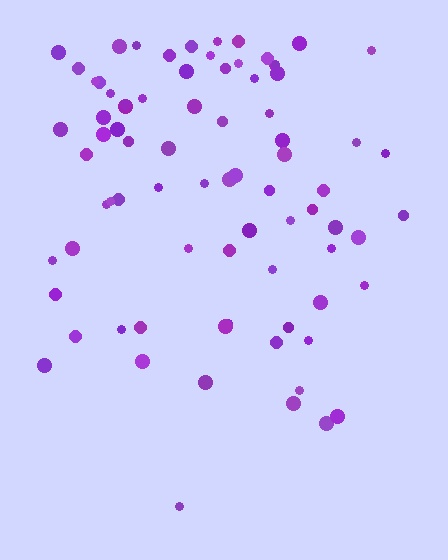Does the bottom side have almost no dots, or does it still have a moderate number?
Still a moderate number, just noticeably fewer than the top.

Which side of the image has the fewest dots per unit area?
The bottom.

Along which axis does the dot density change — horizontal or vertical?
Vertical.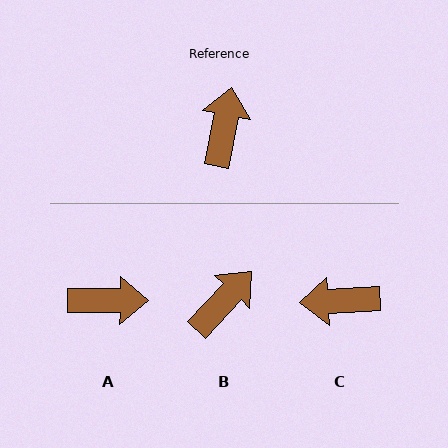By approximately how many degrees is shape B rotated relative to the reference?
Approximately 32 degrees clockwise.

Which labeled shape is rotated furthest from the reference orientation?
C, about 104 degrees away.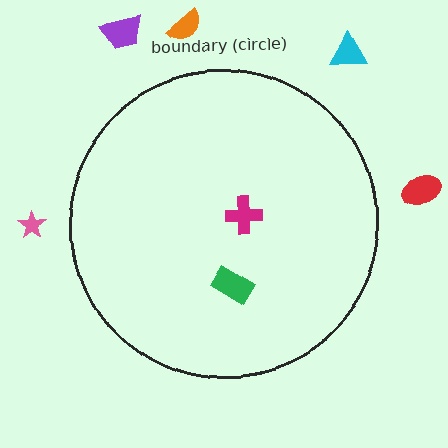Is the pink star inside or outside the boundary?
Outside.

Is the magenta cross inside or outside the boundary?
Inside.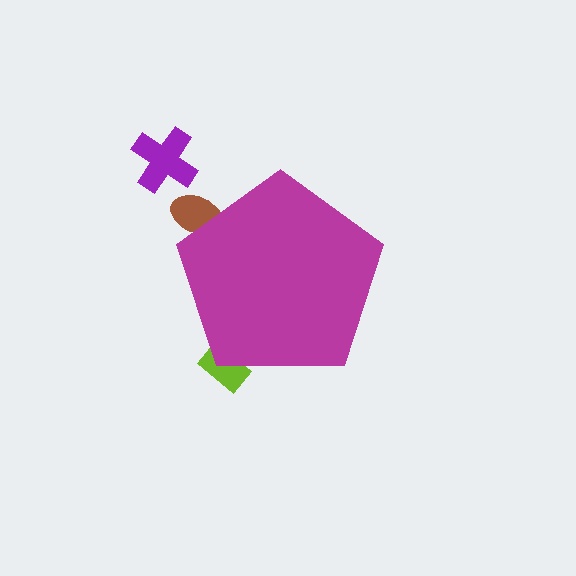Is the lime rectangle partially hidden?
Yes, the lime rectangle is partially hidden behind the magenta pentagon.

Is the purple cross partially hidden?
No, the purple cross is fully visible.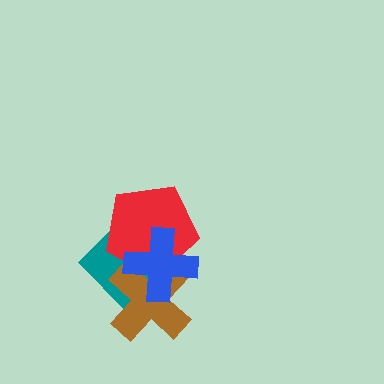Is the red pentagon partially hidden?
Yes, it is partially covered by another shape.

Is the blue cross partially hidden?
No, no other shape covers it.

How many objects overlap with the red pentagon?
3 objects overlap with the red pentagon.